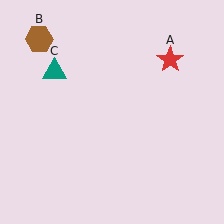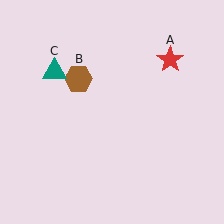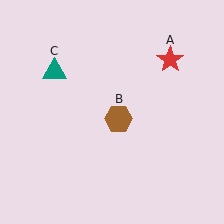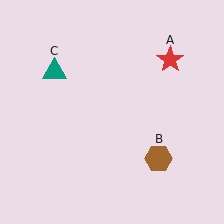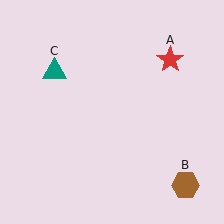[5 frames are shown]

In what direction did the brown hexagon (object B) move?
The brown hexagon (object B) moved down and to the right.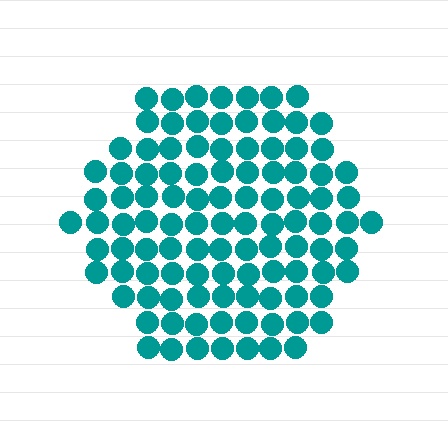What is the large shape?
The large shape is a hexagon.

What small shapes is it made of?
It is made of small circles.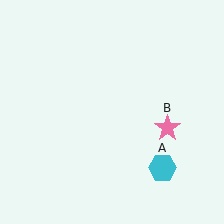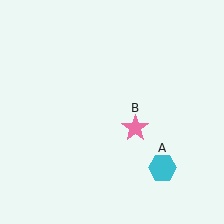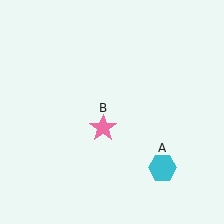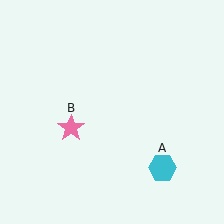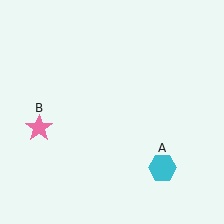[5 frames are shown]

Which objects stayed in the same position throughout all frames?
Cyan hexagon (object A) remained stationary.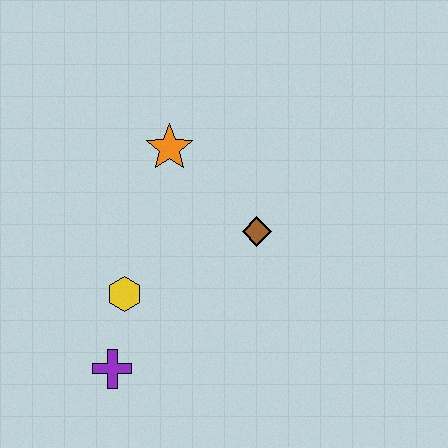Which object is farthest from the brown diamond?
The purple cross is farthest from the brown diamond.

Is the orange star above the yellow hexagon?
Yes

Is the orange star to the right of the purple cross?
Yes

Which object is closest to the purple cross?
The yellow hexagon is closest to the purple cross.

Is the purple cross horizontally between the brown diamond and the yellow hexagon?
No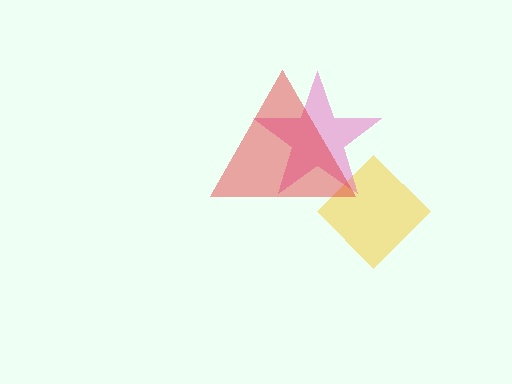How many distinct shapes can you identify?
There are 3 distinct shapes: a yellow diamond, a pink star, a red triangle.